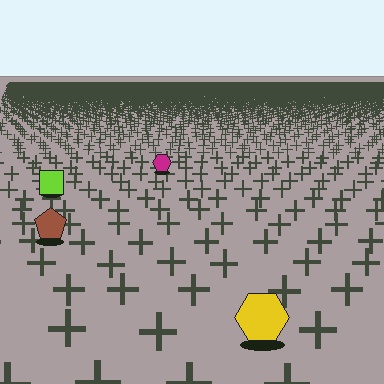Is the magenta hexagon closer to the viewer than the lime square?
No. The lime square is closer — you can tell from the texture gradient: the ground texture is coarser near it.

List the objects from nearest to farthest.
From nearest to farthest: the yellow hexagon, the brown pentagon, the lime square, the magenta hexagon.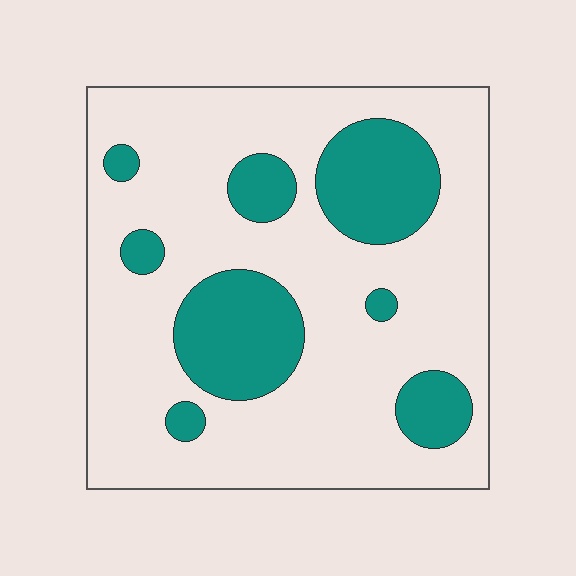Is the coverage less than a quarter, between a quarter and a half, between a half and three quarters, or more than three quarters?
Less than a quarter.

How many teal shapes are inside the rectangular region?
8.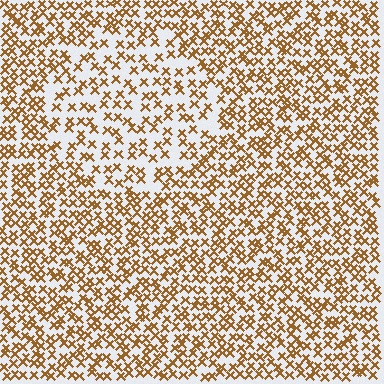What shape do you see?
I see a circle.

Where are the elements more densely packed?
The elements are more densely packed outside the circle boundary.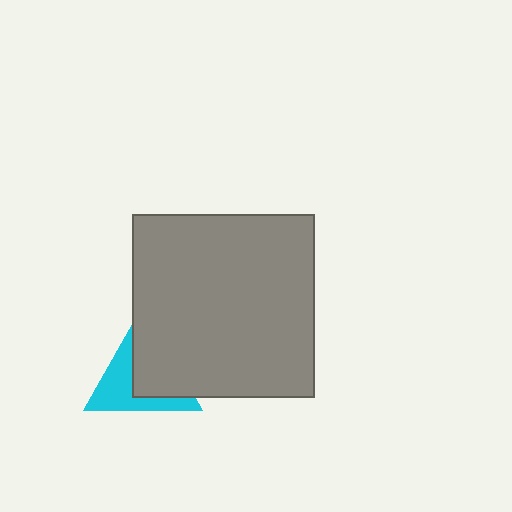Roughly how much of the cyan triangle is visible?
About half of it is visible (roughly 48%).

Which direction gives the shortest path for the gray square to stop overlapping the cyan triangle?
Moving right gives the shortest separation.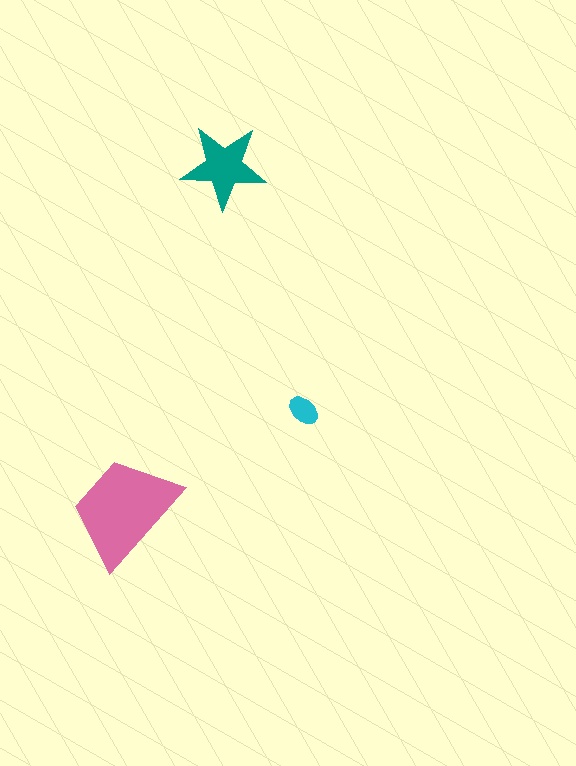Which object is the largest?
The pink trapezoid.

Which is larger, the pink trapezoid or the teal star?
The pink trapezoid.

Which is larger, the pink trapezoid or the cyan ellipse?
The pink trapezoid.